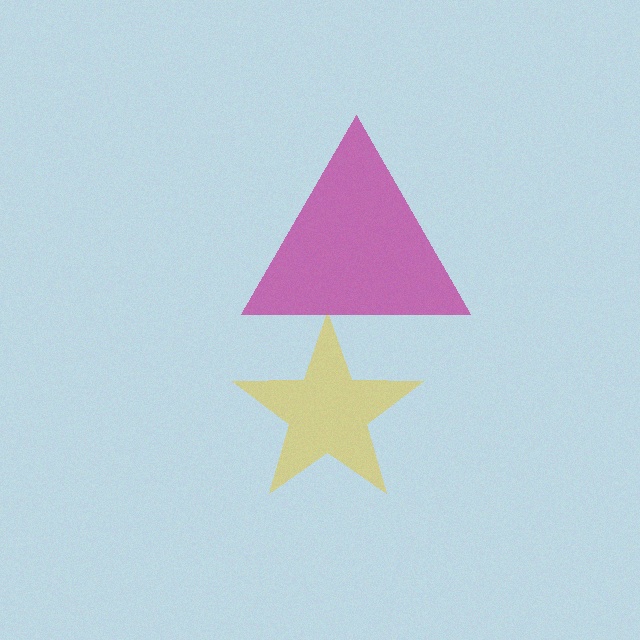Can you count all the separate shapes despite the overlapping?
Yes, there are 2 separate shapes.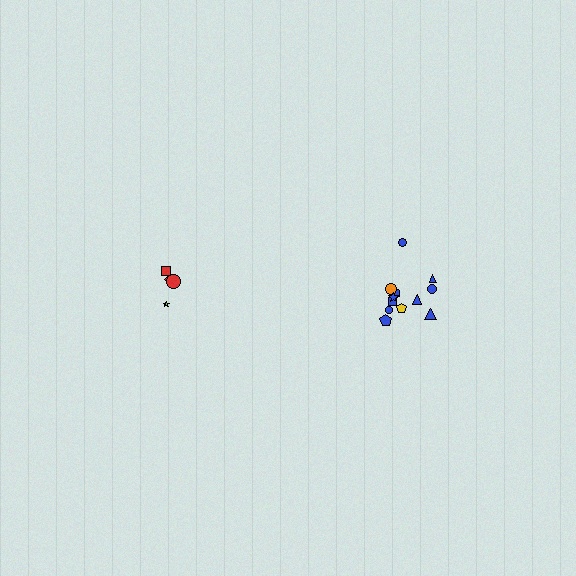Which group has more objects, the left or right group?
The right group.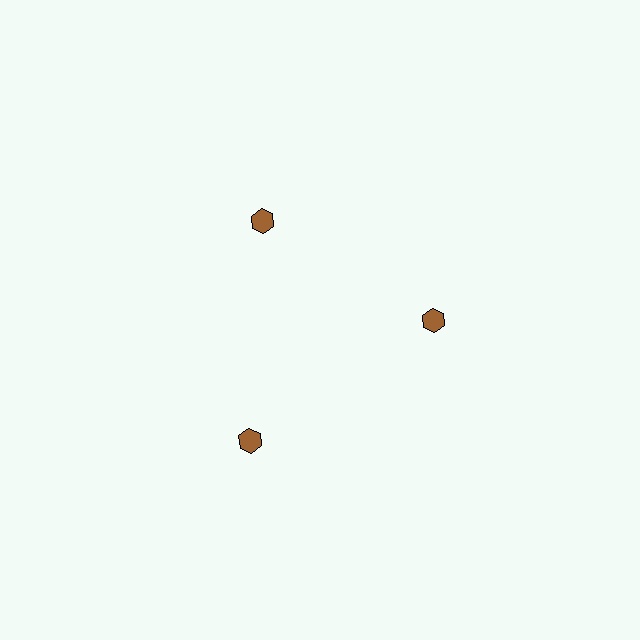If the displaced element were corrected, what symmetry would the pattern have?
It would have 3-fold rotational symmetry — the pattern would map onto itself every 120 degrees.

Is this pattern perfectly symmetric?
No. The 3 brown hexagons are arranged in a ring, but one element near the 7 o'clock position is pushed outward from the center, breaking the 3-fold rotational symmetry.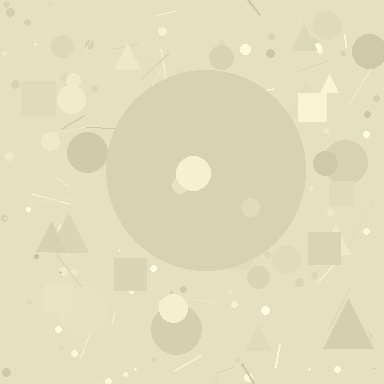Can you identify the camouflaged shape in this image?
The camouflaged shape is a circle.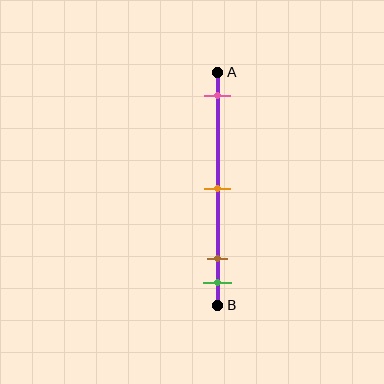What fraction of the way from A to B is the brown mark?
The brown mark is approximately 80% (0.8) of the way from A to B.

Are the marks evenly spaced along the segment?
No, the marks are not evenly spaced.